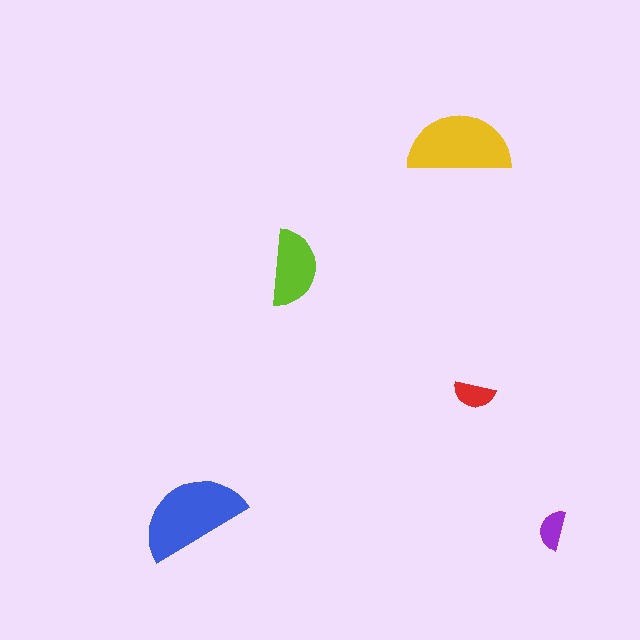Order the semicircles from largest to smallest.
the blue one, the yellow one, the lime one, the red one, the purple one.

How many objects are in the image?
There are 5 objects in the image.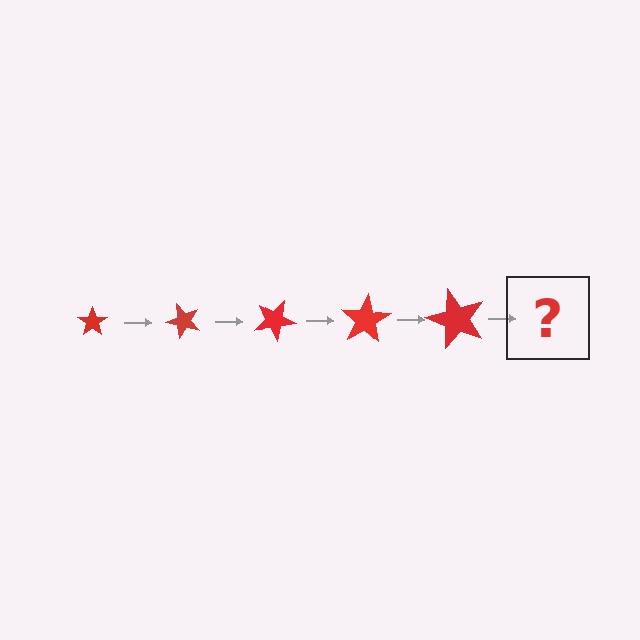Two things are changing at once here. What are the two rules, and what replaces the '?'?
The two rules are that the star grows larger each step and it rotates 50 degrees each step. The '?' should be a star, larger than the previous one and rotated 250 degrees from the start.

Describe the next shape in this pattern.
It should be a star, larger than the previous one and rotated 250 degrees from the start.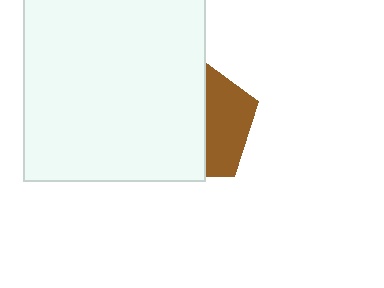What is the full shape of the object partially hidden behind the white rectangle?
The partially hidden object is a brown pentagon.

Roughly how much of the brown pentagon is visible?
A small part of it is visible (roughly 38%).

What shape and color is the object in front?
The object in front is a white rectangle.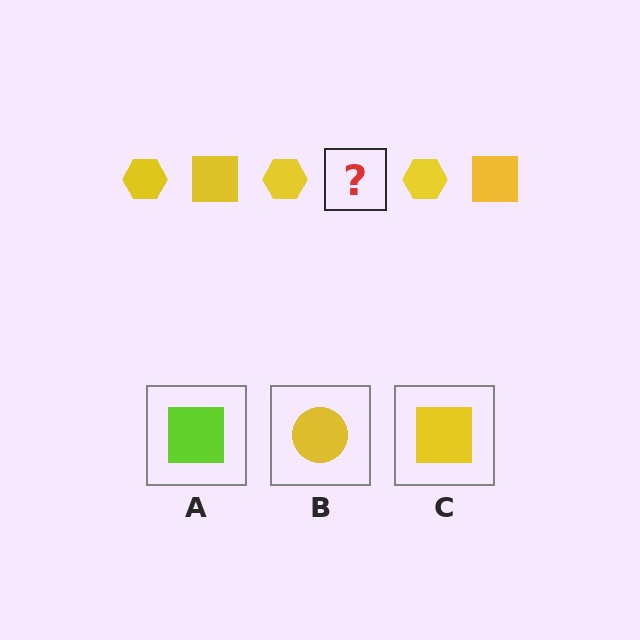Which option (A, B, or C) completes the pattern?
C.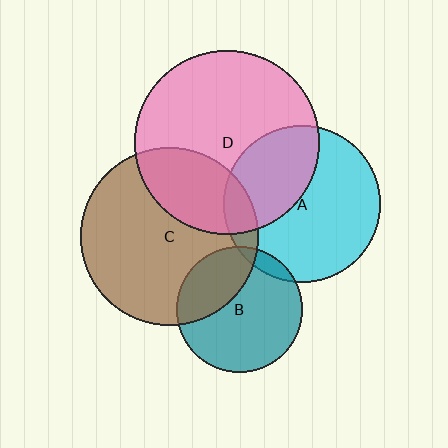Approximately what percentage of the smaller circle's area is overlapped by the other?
Approximately 10%.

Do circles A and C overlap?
Yes.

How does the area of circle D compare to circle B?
Approximately 2.2 times.